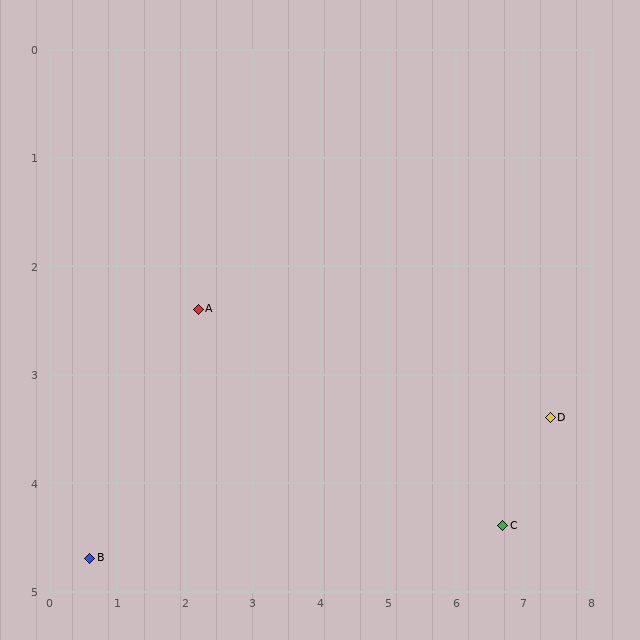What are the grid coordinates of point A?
Point A is at approximately (2.2, 2.4).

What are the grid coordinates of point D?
Point D is at approximately (7.4, 3.4).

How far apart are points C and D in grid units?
Points C and D are about 1.2 grid units apart.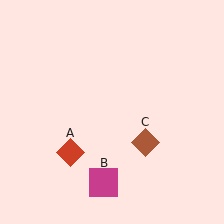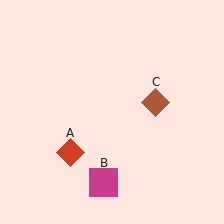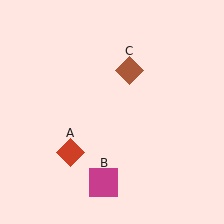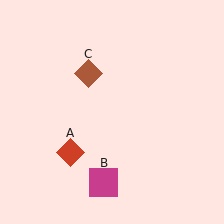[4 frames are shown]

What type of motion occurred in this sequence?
The brown diamond (object C) rotated counterclockwise around the center of the scene.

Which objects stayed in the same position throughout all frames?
Red diamond (object A) and magenta square (object B) remained stationary.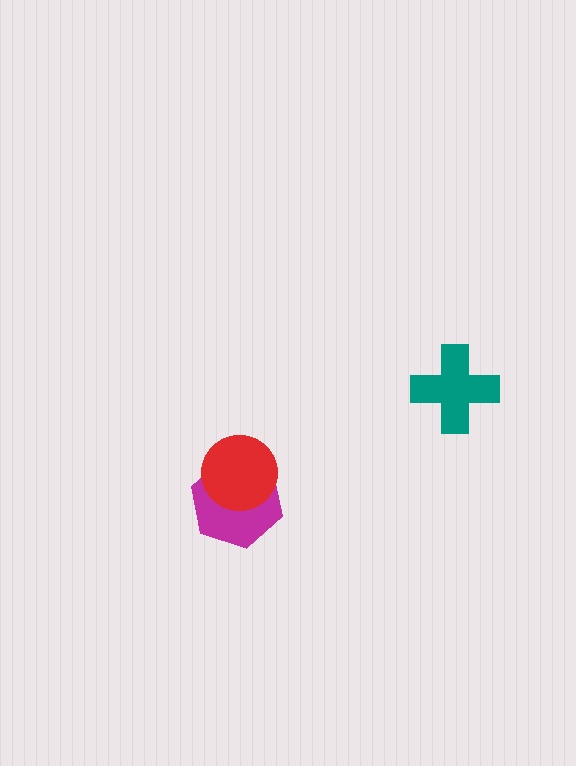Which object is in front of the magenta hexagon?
The red circle is in front of the magenta hexagon.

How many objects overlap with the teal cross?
0 objects overlap with the teal cross.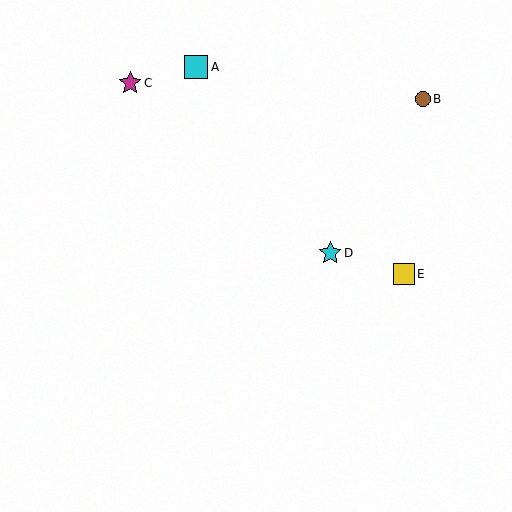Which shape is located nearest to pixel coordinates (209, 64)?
The cyan square (labeled A) at (196, 67) is nearest to that location.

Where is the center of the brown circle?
The center of the brown circle is at (423, 99).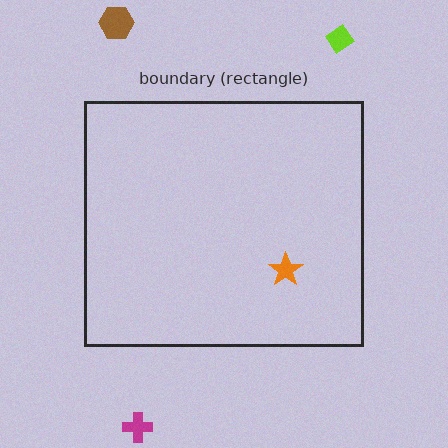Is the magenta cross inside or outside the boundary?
Outside.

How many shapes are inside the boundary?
1 inside, 3 outside.